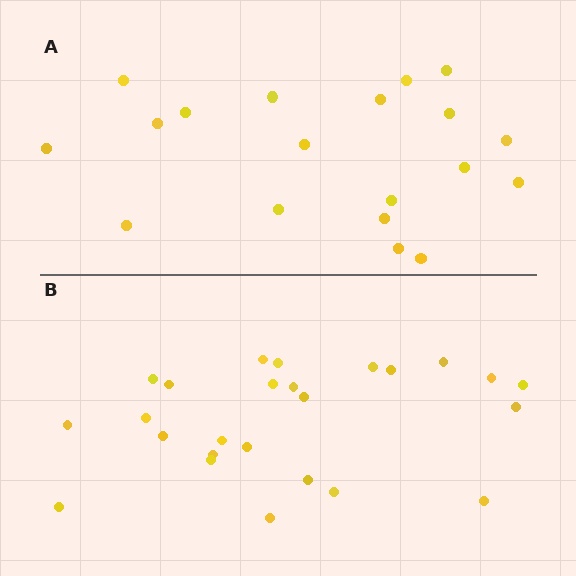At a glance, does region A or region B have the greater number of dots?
Region B (the bottom region) has more dots.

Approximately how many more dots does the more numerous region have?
Region B has about 6 more dots than region A.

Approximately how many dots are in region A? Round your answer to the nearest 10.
About 20 dots. (The exact count is 19, which rounds to 20.)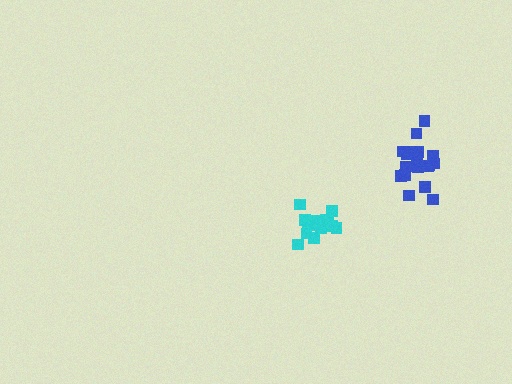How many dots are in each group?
Group 1: 15 dots, Group 2: 18 dots (33 total).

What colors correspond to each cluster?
The clusters are colored: cyan, blue.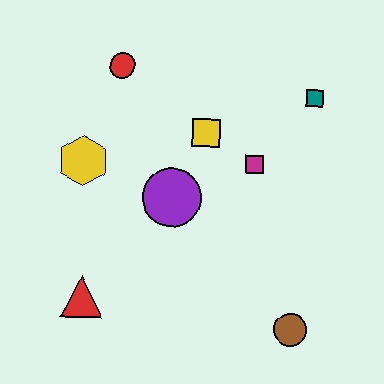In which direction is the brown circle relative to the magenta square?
The brown circle is below the magenta square.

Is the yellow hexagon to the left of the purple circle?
Yes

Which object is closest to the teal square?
The magenta square is closest to the teal square.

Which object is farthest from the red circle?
The brown circle is farthest from the red circle.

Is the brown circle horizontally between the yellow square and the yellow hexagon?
No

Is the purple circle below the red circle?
Yes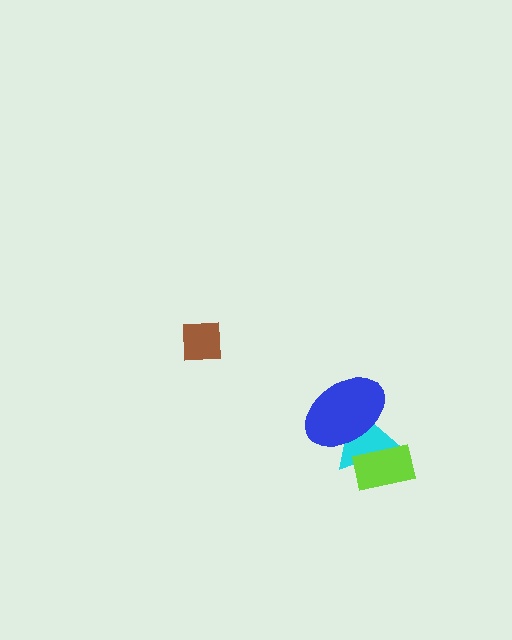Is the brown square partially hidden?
No, no other shape covers it.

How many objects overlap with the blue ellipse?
1 object overlaps with the blue ellipse.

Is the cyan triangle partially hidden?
Yes, it is partially covered by another shape.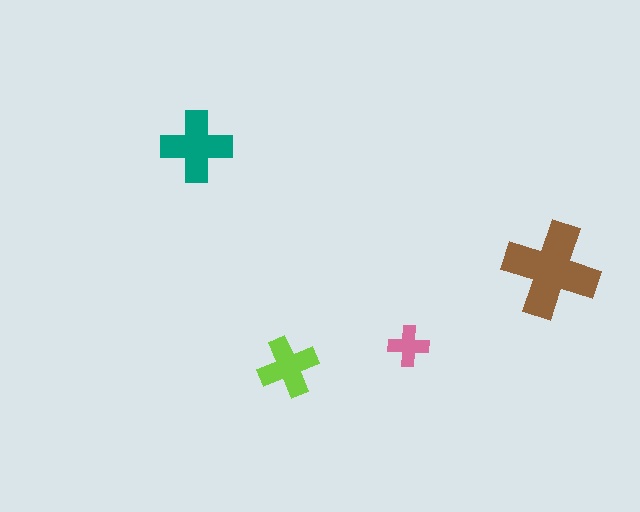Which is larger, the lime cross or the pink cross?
The lime one.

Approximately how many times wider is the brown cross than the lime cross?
About 1.5 times wider.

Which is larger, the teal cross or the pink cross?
The teal one.